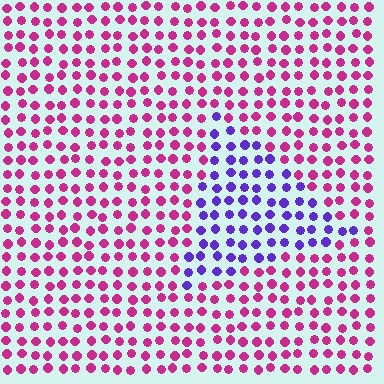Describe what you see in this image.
The image is filled with small magenta elements in a uniform arrangement. A triangle-shaped region is visible where the elements are tinted to a slightly different hue, forming a subtle color boundary.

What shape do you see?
I see a triangle.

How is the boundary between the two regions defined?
The boundary is defined purely by a slight shift in hue (about 63 degrees). Spacing, size, and orientation are identical on both sides.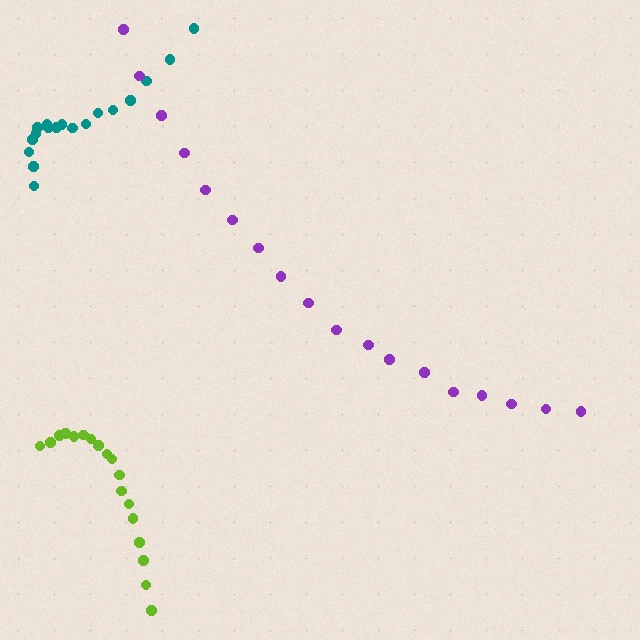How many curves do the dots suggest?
There are 3 distinct paths.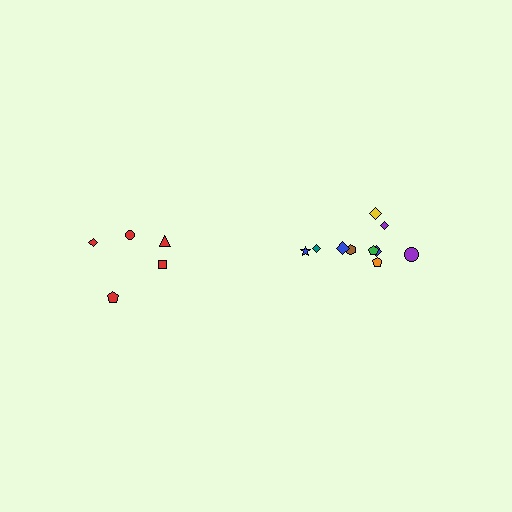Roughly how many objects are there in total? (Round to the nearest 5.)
Roughly 15 objects in total.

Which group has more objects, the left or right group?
The right group.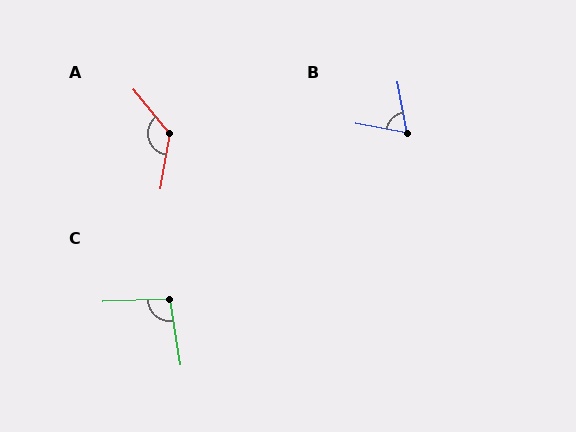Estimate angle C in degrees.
Approximately 97 degrees.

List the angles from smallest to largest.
B (69°), C (97°), A (132°).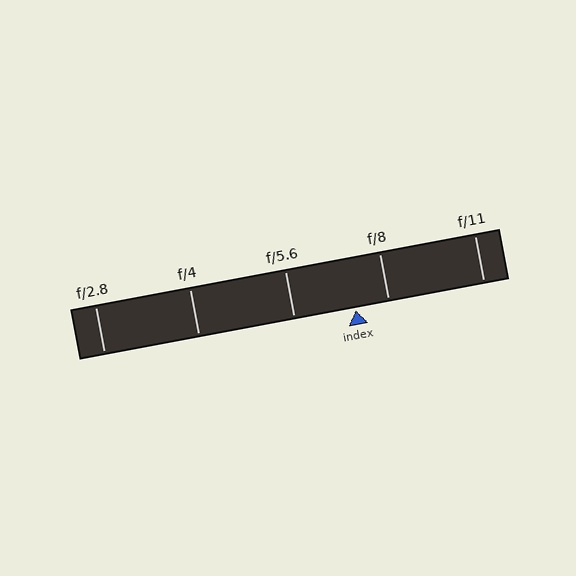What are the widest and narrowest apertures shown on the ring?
The widest aperture shown is f/2.8 and the narrowest is f/11.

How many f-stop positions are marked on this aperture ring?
There are 5 f-stop positions marked.